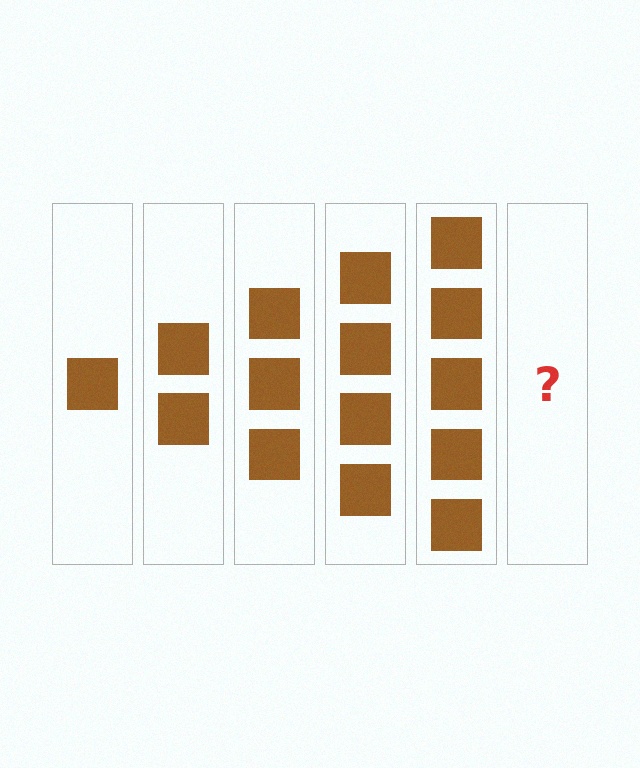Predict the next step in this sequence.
The next step is 6 squares.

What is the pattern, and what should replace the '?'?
The pattern is that each step adds one more square. The '?' should be 6 squares.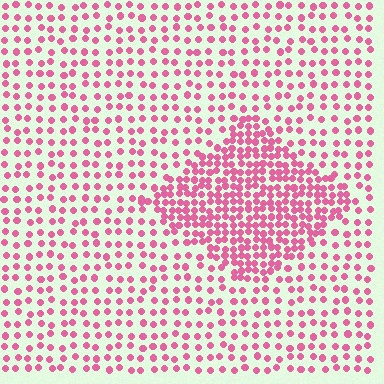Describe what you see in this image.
The image contains small pink elements arranged at two different densities. A diamond-shaped region is visible where the elements are more densely packed than the surrounding area.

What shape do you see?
I see a diamond.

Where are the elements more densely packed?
The elements are more densely packed inside the diamond boundary.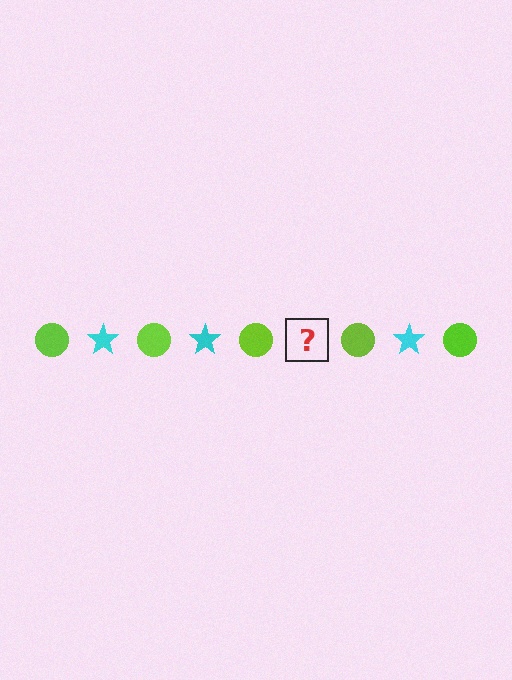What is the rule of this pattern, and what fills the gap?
The rule is that the pattern alternates between lime circle and cyan star. The gap should be filled with a cyan star.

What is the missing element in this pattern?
The missing element is a cyan star.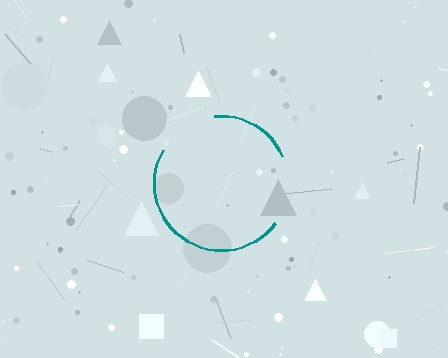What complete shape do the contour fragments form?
The contour fragments form a circle.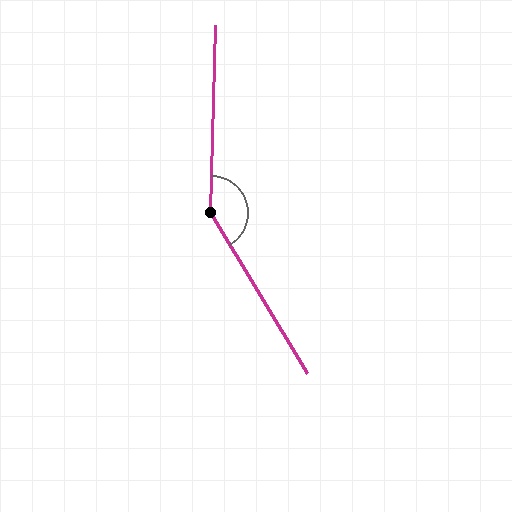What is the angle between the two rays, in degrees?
Approximately 147 degrees.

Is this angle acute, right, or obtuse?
It is obtuse.